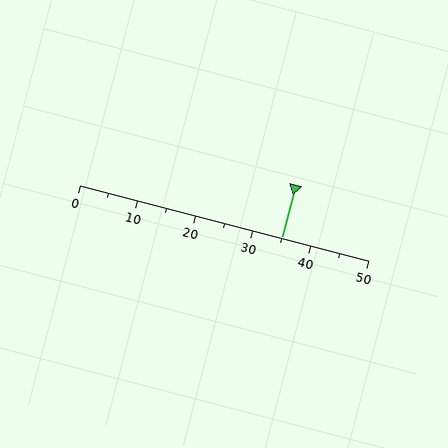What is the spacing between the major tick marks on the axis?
The major ticks are spaced 10 apart.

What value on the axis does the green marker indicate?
The marker indicates approximately 35.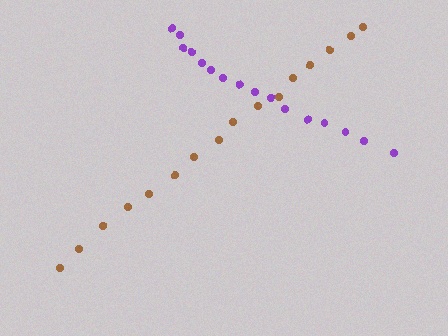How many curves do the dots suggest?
There are 2 distinct paths.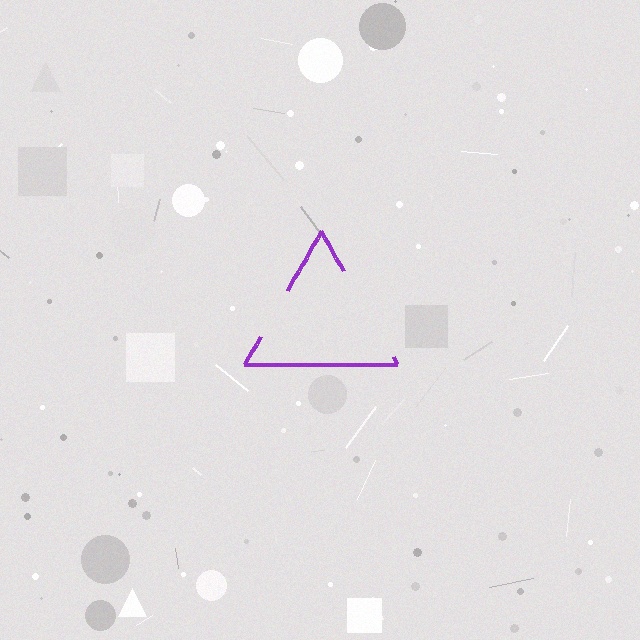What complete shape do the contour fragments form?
The contour fragments form a triangle.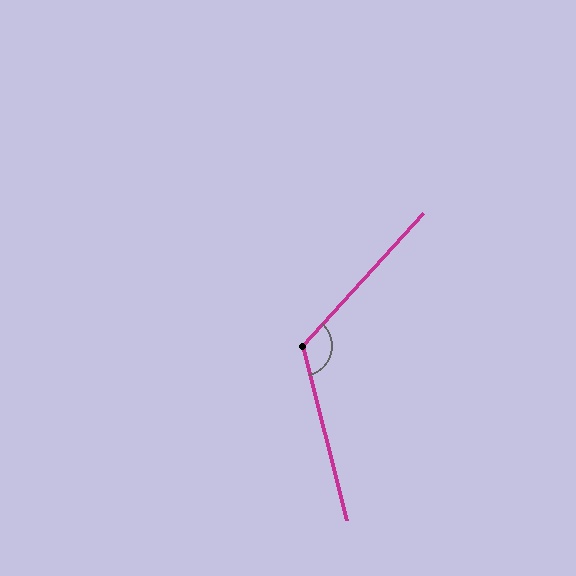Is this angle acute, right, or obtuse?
It is obtuse.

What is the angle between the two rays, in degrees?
Approximately 123 degrees.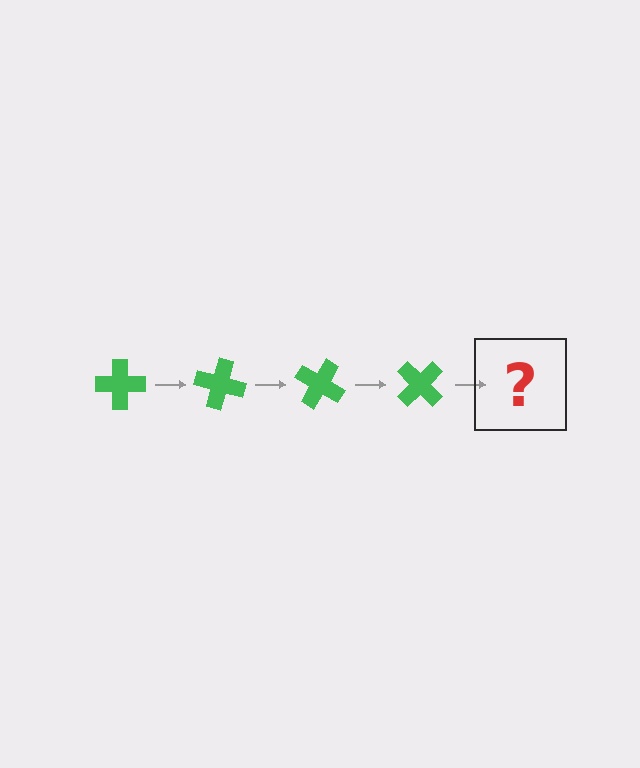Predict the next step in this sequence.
The next step is a green cross rotated 60 degrees.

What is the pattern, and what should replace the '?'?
The pattern is that the cross rotates 15 degrees each step. The '?' should be a green cross rotated 60 degrees.